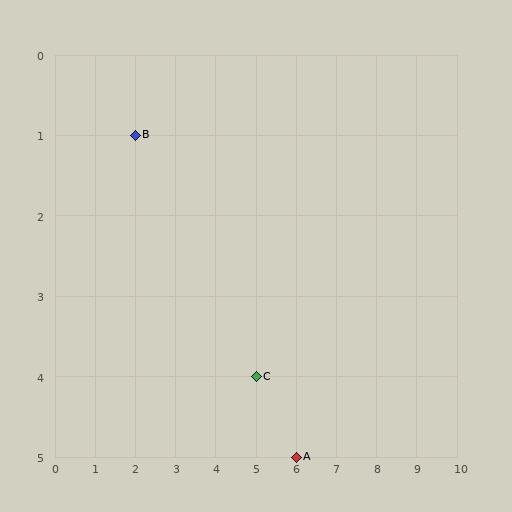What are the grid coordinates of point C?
Point C is at grid coordinates (5, 4).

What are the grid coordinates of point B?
Point B is at grid coordinates (2, 1).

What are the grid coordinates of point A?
Point A is at grid coordinates (6, 5).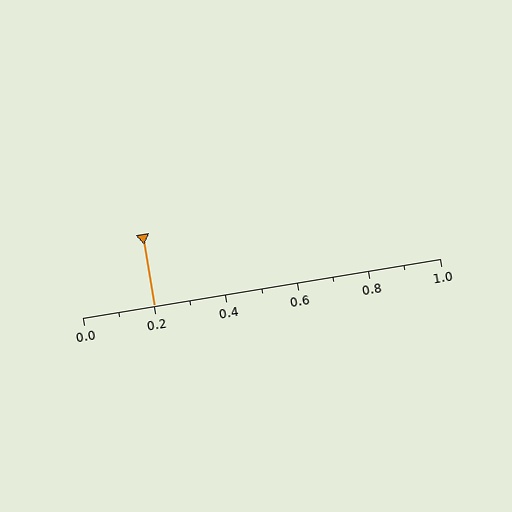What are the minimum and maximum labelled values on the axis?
The axis runs from 0.0 to 1.0.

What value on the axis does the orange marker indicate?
The marker indicates approximately 0.2.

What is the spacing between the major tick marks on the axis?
The major ticks are spaced 0.2 apart.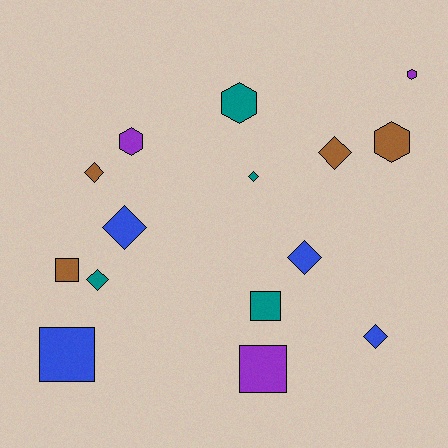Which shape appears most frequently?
Diamond, with 7 objects.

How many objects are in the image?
There are 15 objects.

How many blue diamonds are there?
There are 3 blue diamonds.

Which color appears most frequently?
Teal, with 4 objects.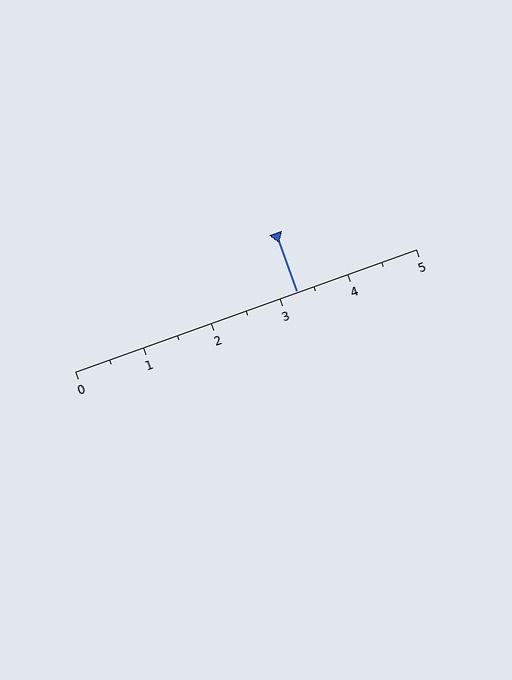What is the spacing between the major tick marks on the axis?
The major ticks are spaced 1 apart.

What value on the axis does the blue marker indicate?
The marker indicates approximately 3.2.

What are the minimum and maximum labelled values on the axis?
The axis runs from 0 to 5.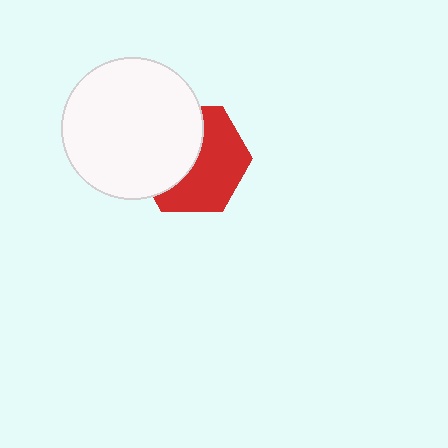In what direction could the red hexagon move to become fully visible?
The red hexagon could move right. That would shift it out from behind the white circle entirely.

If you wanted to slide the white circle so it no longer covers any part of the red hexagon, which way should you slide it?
Slide it left — that is the most direct way to separate the two shapes.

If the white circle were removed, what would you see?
You would see the complete red hexagon.